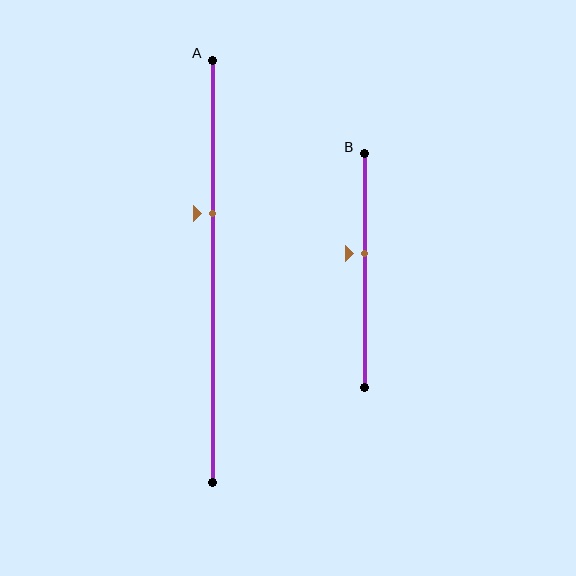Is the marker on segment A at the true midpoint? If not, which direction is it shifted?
No, the marker on segment A is shifted upward by about 14% of the segment length.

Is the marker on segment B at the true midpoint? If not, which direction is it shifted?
No, the marker on segment B is shifted upward by about 7% of the segment length.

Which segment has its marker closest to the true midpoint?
Segment B has its marker closest to the true midpoint.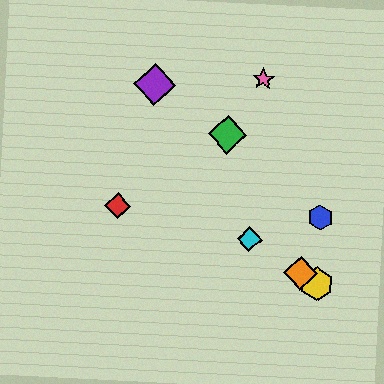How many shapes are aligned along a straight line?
3 shapes (the yellow hexagon, the orange diamond, the cyan diamond) are aligned along a straight line.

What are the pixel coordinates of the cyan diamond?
The cyan diamond is at (250, 239).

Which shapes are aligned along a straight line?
The yellow hexagon, the orange diamond, the cyan diamond are aligned along a straight line.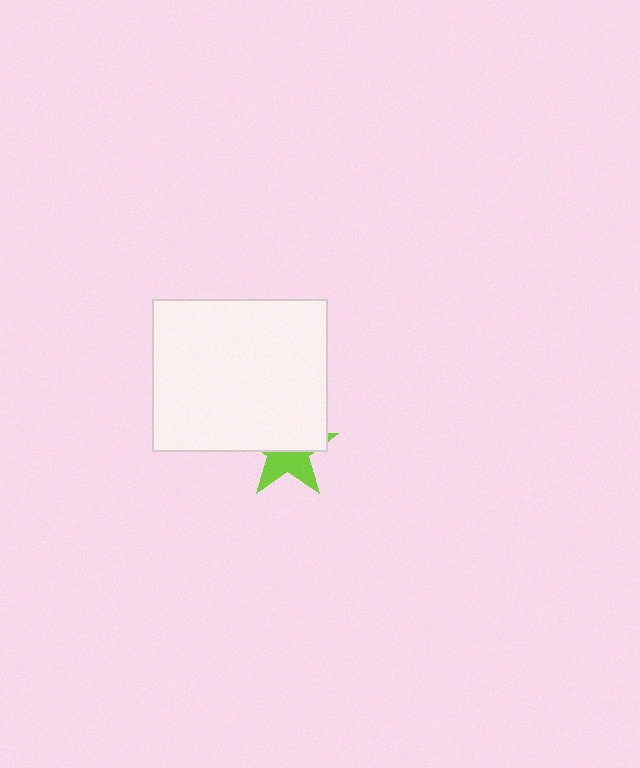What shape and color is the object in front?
The object in front is a white rectangle.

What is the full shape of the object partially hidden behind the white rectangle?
The partially hidden object is a lime star.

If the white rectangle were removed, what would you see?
You would see the complete lime star.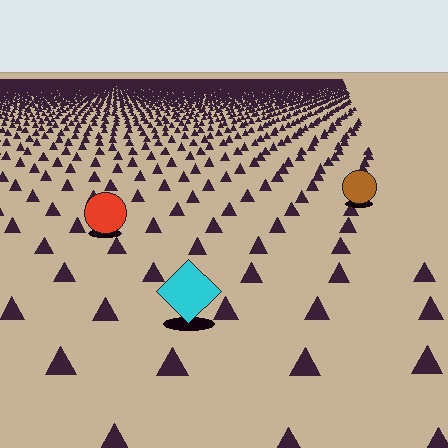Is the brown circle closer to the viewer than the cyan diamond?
No. The cyan diamond is closer — you can tell from the texture gradient: the ground texture is coarser near it.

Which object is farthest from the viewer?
The brown circle is farthest from the viewer. It appears smaller and the ground texture around it is denser.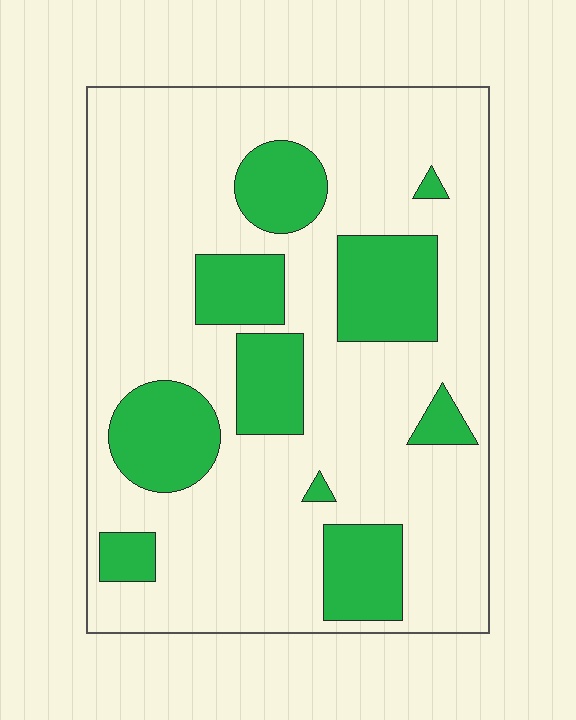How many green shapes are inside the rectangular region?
10.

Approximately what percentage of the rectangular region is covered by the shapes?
Approximately 25%.